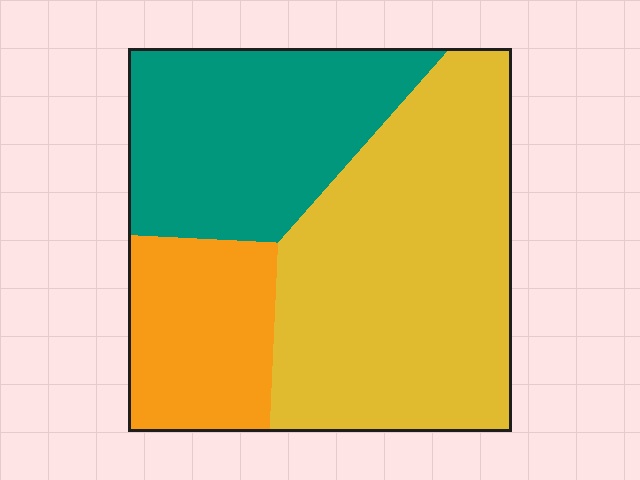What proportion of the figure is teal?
Teal covers around 30% of the figure.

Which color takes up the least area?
Orange, at roughly 20%.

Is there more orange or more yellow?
Yellow.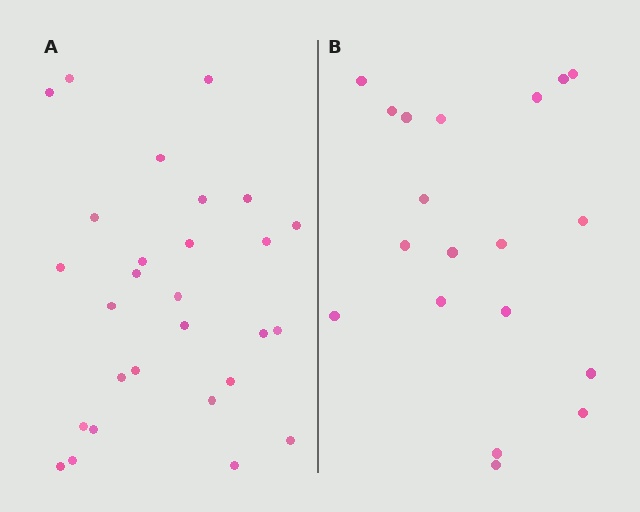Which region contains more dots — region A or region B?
Region A (the left region) has more dots.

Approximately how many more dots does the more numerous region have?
Region A has roughly 8 or so more dots than region B.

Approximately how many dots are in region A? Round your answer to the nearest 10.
About 30 dots. (The exact count is 28, which rounds to 30.)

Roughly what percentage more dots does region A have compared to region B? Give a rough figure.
About 45% more.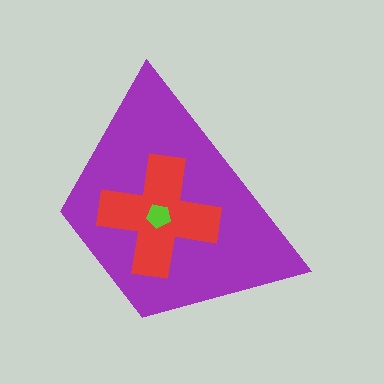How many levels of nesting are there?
3.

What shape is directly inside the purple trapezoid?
The red cross.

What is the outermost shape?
The purple trapezoid.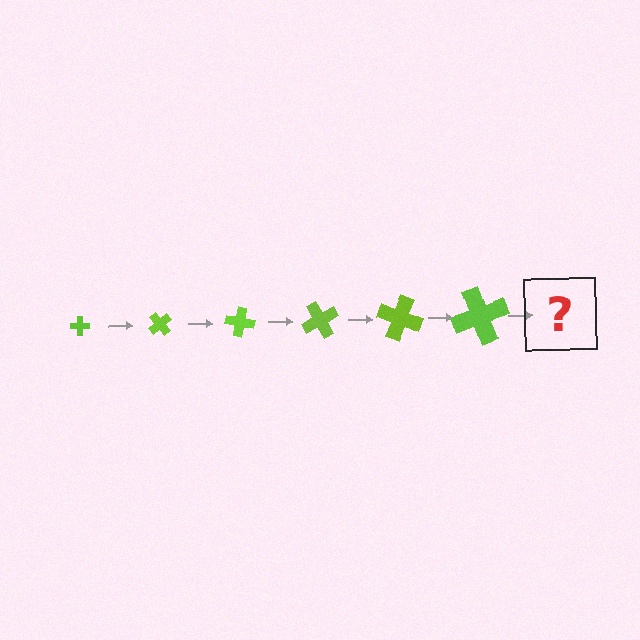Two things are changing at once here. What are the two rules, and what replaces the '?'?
The two rules are that the cross grows larger each step and it rotates 50 degrees each step. The '?' should be a cross, larger than the previous one and rotated 300 degrees from the start.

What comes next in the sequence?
The next element should be a cross, larger than the previous one and rotated 300 degrees from the start.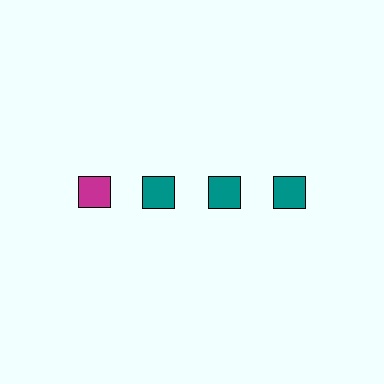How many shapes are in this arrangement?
There are 4 shapes arranged in a grid pattern.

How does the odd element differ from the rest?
It has a different color: magenta instead of teal.